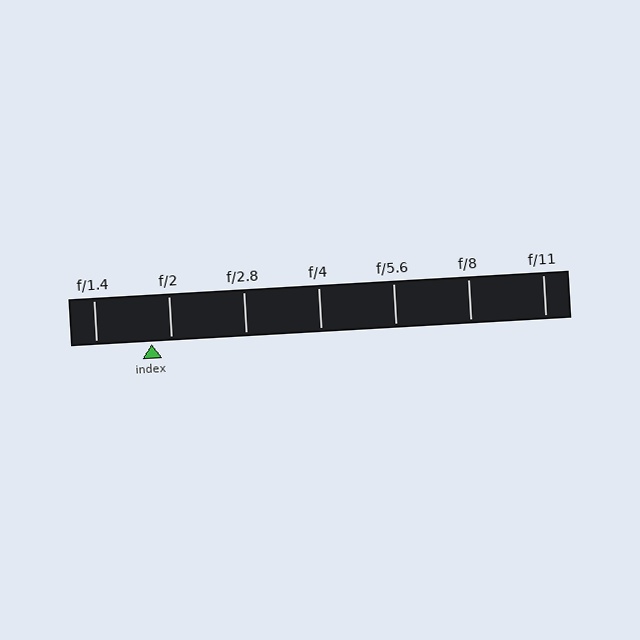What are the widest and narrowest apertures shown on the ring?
The widest aperture shown is f/1.4 and the narrowest is f/11.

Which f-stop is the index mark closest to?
The index mark is closest to f/2.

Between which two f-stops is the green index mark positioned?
The index mark is between f/1.4 and f/2.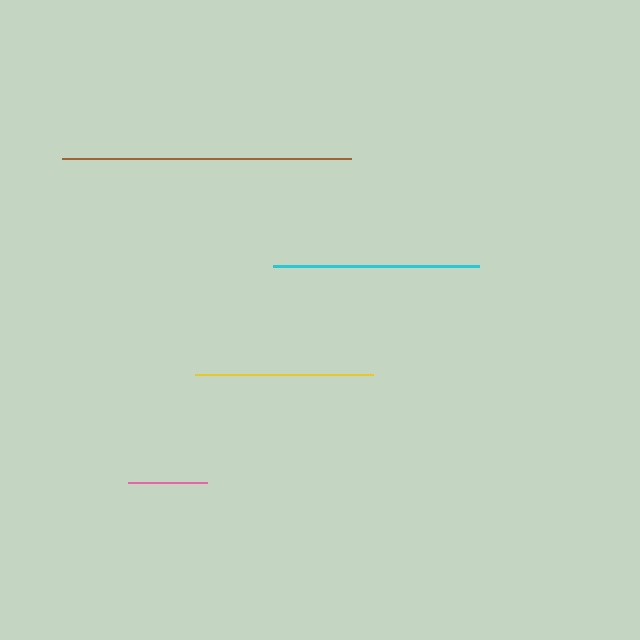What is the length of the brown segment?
The brown segment is approximately 289 pixels long.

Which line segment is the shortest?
The pink line is the shortest at approximately 80 pixels.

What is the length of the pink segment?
The pink segment is approximately 80 pixels long.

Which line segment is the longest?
The brown line is the longest at approximately 289 pixels.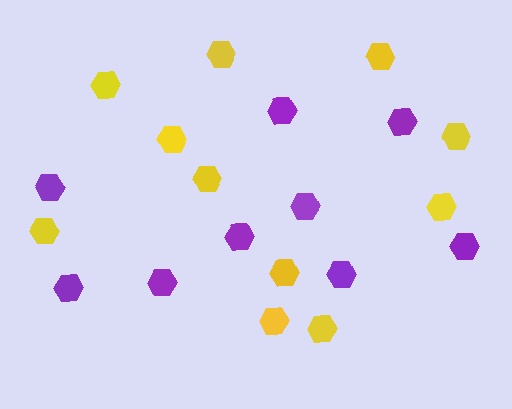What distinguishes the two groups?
There are 2 groups: one group of yellow hexagons (11) and one group of purple hexagons (9).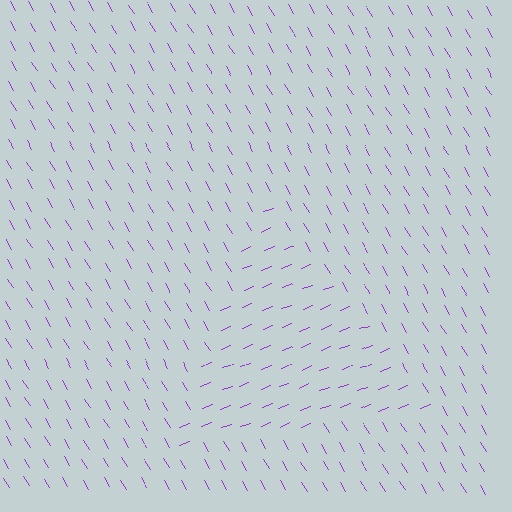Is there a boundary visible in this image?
Yes, there is a texture boundary formed by a change in line orientation.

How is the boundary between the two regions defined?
The boundary is defined purely by a change in line orientation (approximately 81 degrees difference). All lines are the same color and thickness.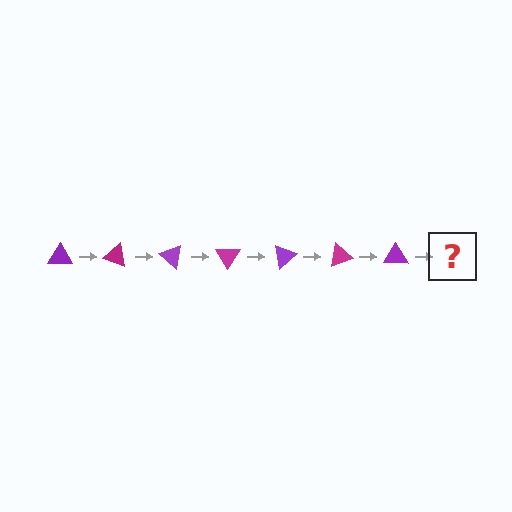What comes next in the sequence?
The next element should be a magenta triangle, rotated 140 degrees from the start.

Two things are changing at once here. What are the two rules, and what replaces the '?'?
The two rules are that it rotates 20 degrees each step and the color cycles through purple and magenta. The '?' should be a magenta triangle, rotated 140 degrees from the start.